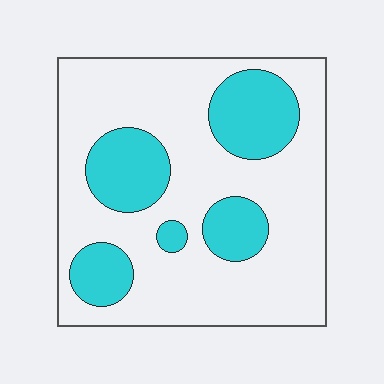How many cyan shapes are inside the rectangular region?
5.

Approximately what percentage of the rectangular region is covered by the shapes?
Approximately 25%.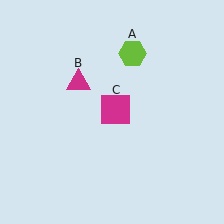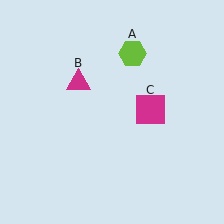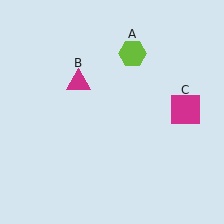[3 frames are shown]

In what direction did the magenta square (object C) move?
The magenta square (object C) moved right.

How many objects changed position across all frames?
1 object changed position: magenta square (object C).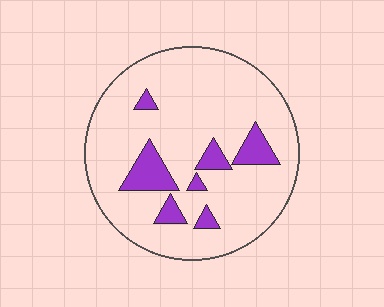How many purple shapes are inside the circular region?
7.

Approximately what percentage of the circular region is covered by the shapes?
Approximately 15%.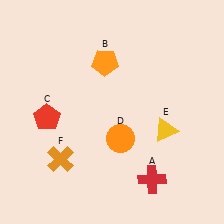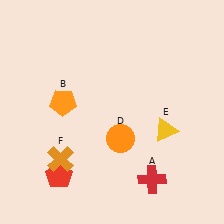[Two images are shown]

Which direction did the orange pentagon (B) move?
The orange pentagon (B) moved left.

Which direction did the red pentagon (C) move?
The red pentagon (C) moved down.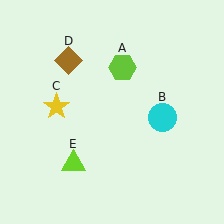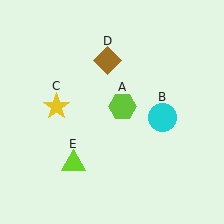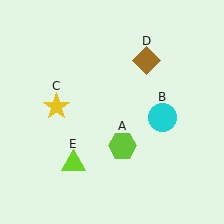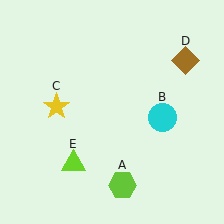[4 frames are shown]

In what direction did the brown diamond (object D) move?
The brown diamond (object D) moved right.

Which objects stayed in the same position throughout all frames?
Cyan circle (object B) and yellow star (object C) and lime triangle (object E) remained stationary.